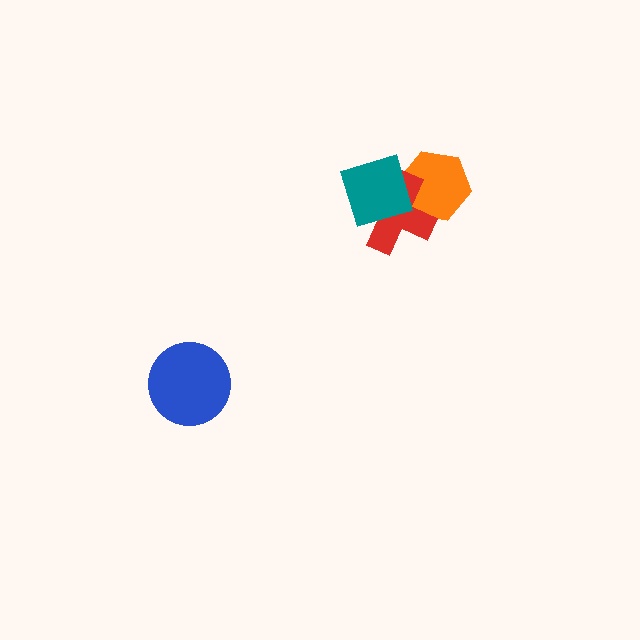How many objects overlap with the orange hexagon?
2 objects overlap with the orange hexagon.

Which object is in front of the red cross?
The teal square is in front of the red cross.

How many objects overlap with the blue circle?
0 objects overlap with the blue circle.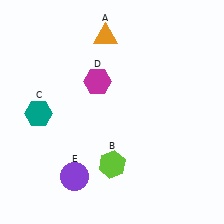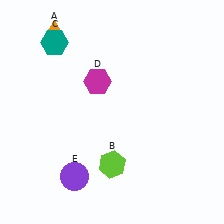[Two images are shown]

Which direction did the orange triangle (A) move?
The orange triangle (A) moved left.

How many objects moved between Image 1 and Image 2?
2 objects moved between the two images.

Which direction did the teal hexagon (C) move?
The teal hexagon (C) moved up.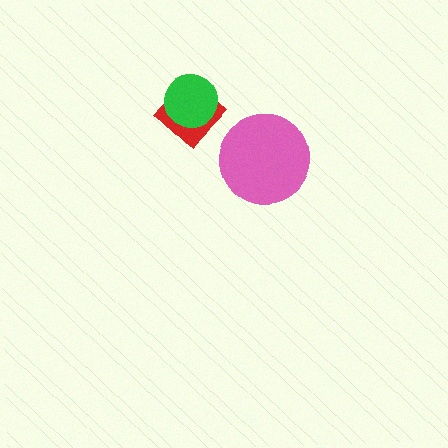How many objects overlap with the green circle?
1 object overlaps with the green circle.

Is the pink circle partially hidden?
No, no other shape covers it.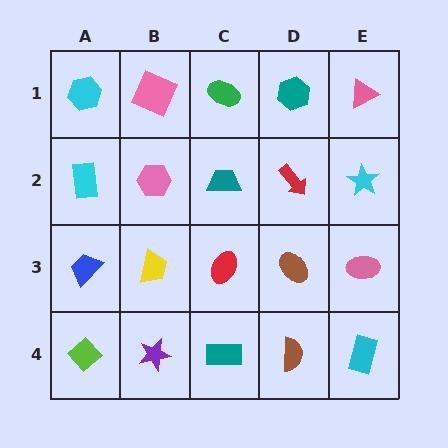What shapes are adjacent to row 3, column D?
A red arrow (row 2, column D), a brown semicircle (row 4, column D), a red ellipse (row 3, column C), a pink ellipse (row 3, column E).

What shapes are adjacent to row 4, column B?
A yellow trapezoid (row 3, column B), a lime diamond (row 4, column A), a teal rectangle (row 4, column C).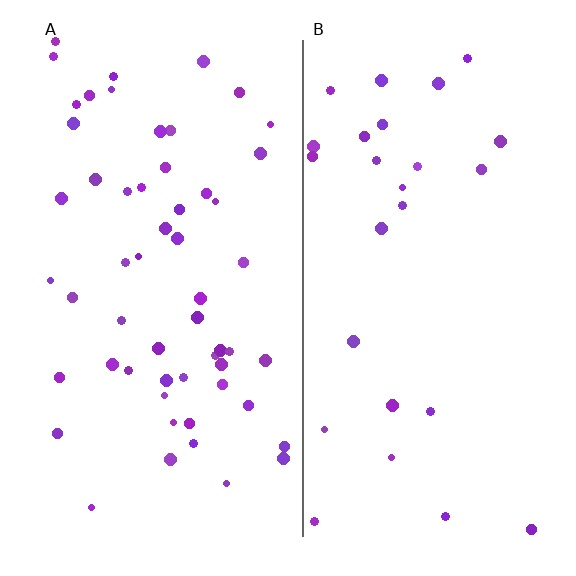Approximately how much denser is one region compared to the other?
Approximately 2.1× — region A over region B.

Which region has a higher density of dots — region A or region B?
A (the left).